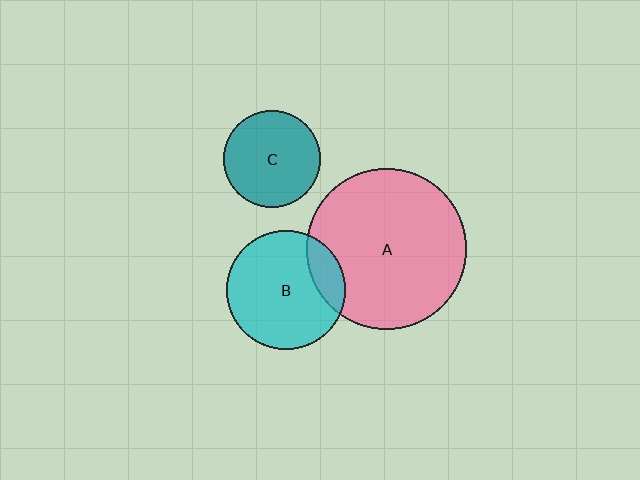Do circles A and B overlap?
Yes.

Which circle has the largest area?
Circle A (pink).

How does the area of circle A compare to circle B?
Approximately 1.8 times.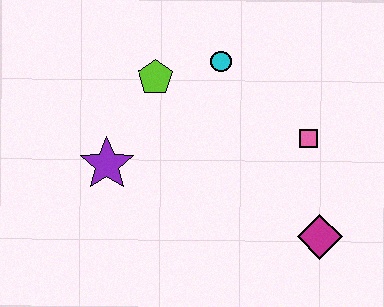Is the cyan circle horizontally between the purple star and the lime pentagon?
No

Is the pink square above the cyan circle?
No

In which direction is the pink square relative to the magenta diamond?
The pink square is above the magenta diamond.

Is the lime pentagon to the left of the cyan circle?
Yes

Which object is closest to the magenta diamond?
The pink square is closest to the magenta diamond.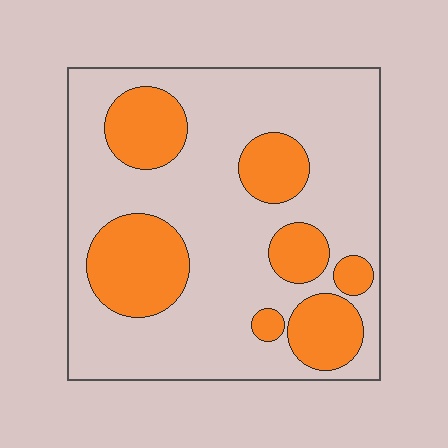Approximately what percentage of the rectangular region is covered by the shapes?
Approximately 30%.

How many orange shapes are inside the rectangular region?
7.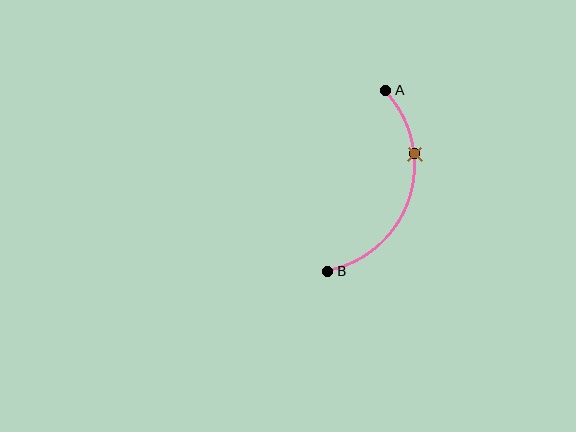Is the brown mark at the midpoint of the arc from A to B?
No. The brown mark lies on the arc but is closer to endpoint A. The arc midpoint would be at the point on the curve equidistant along the arc from both A and B.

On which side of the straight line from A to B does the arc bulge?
The arc bulges to the right of the straight line connecting A and B.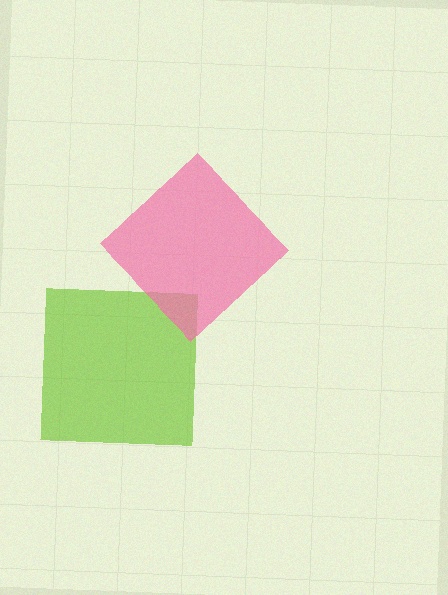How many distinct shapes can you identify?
There are 2 distinct shapes: a lime square, a pink diamond.